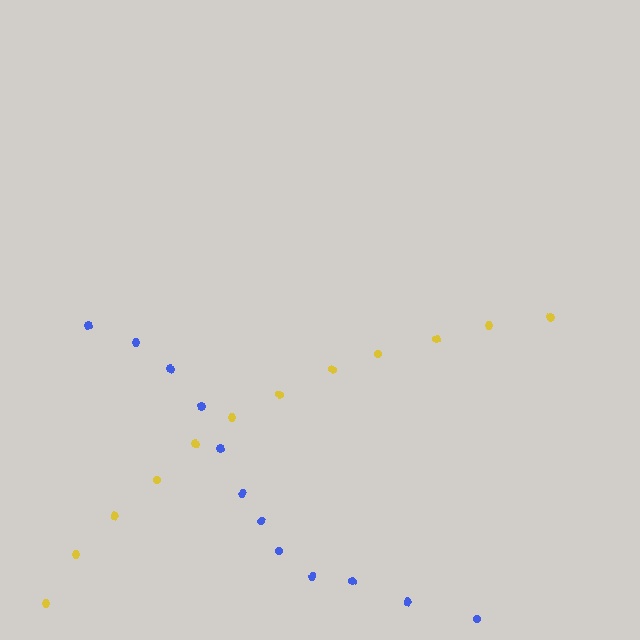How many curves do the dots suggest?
There are 2 distinct paths.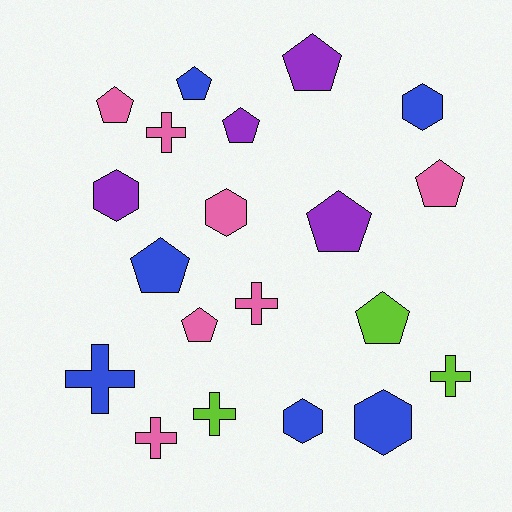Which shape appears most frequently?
Pentagon, with 9 objects.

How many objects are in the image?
There are 20 objects.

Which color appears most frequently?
Pink, with 7 objects.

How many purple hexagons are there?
There is 1 purple hexagon.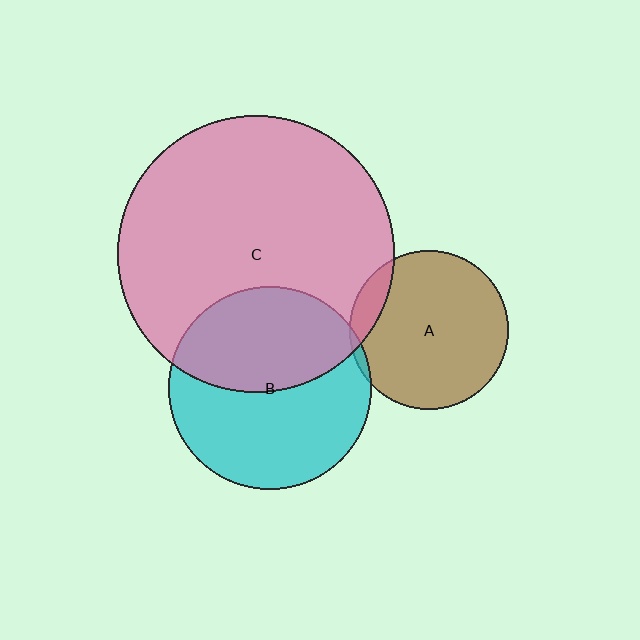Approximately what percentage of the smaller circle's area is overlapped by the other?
Approximately 10%.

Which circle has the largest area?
Circle C (pink).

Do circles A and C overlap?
Yes.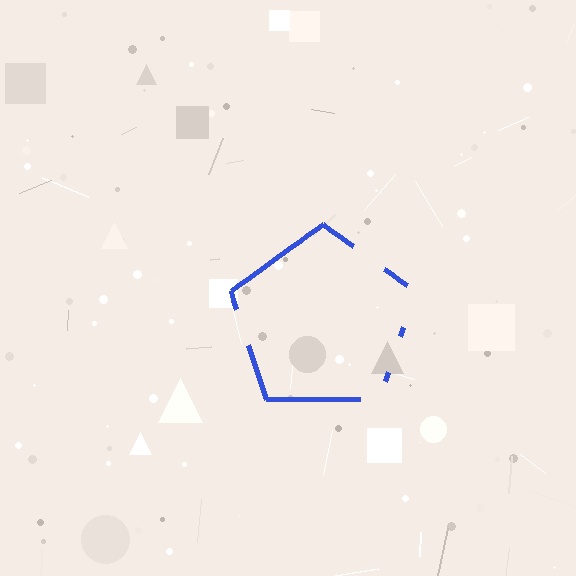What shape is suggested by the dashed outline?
The dashed outline suggests a pentagon.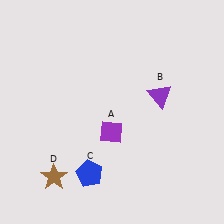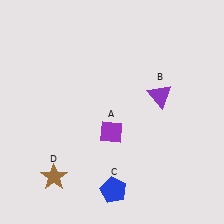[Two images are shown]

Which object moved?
The blue pentagon (C) moved right.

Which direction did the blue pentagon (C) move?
The blue pentagon (C) moved right.